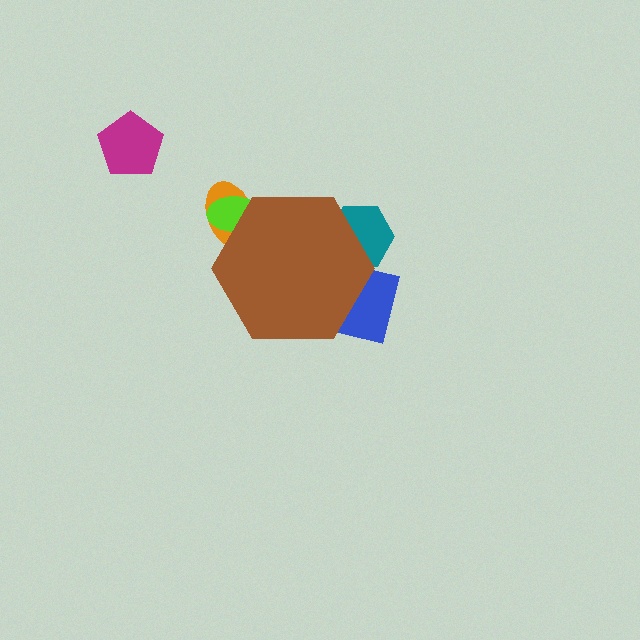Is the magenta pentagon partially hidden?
No, the magenta pentagon is fully visible.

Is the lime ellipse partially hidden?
Yes, the lime ellipse is partially hidden behind the brown hexagon.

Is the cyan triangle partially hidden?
Yes, the cyan triangle is partially hidden behind the brown hexagon.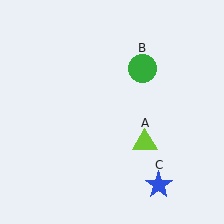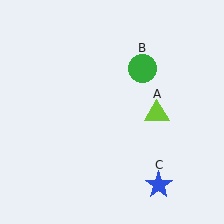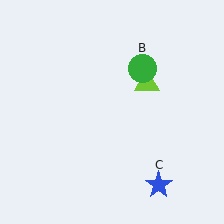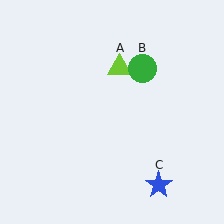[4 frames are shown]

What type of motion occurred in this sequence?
The lime triangle (object A) rotated counterclockwise around the center of the scene.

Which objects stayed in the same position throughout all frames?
Green circle (object B) and blue star (object C) remained stationary.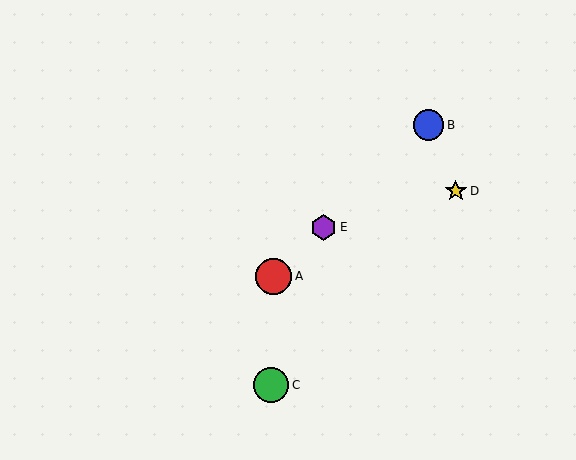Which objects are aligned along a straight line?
Objects A, B, E are aligned along a straight line.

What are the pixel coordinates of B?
Object B is at (429, 125).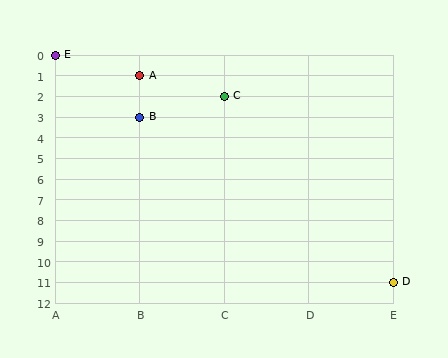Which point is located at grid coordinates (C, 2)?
Point C is at (C, 2).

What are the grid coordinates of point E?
Point E is at grid coordinates (A, 0).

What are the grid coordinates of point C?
Point C is at grid coordinates (C, 2).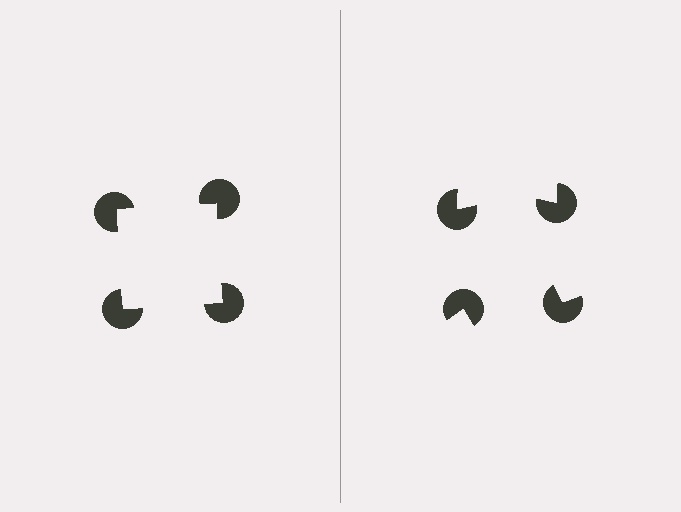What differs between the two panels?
The pac-man discs are positioned identically on both sides; only the wedge orientations differ. On the left they align to a square; on the right they are misaligned.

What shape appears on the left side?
An illusory square.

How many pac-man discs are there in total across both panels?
8 — 4 on each side.